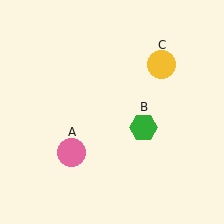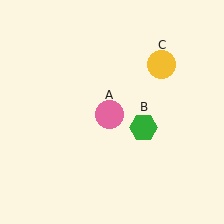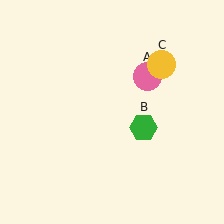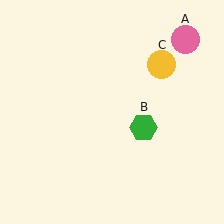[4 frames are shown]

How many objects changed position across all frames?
1 object changed position: pink circle (object A).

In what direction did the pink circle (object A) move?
The pink circle (object A) moved up and to the right.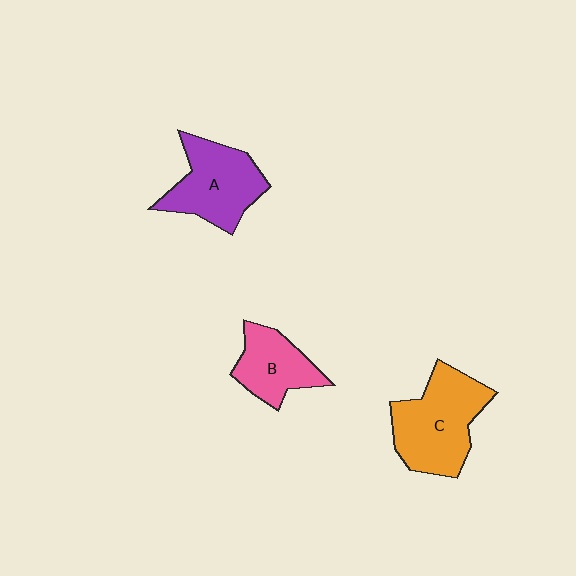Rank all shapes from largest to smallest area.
From largest to smallest: C (orange), A (purple), B (pink).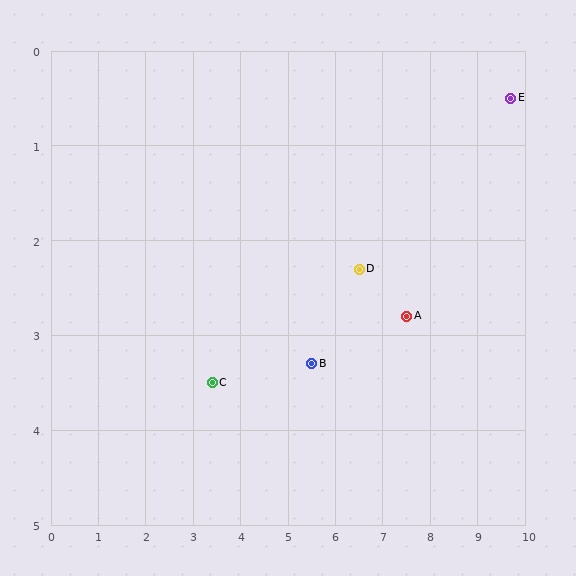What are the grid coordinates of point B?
Point B is at approximately (5.5, 3.3).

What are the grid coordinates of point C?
Point C is at approximately (3.4, 3.5).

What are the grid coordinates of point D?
Point D is at approximately (6.5, 2.3).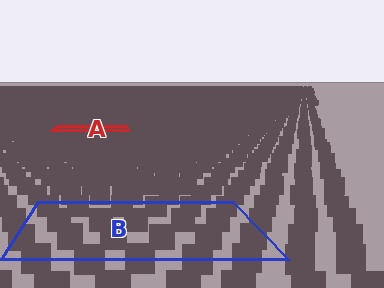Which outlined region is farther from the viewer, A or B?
Region A is farther from the viewer — the texture elements inside it appear smaller and more densely packed.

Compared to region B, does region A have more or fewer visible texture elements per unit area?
Region A has more texture elements per unit area — they are packed more densely because it is farther away.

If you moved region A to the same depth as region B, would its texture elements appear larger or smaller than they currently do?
They would appear larger. At a closer depth, the same texture elements are projected at a bigger on-screen size.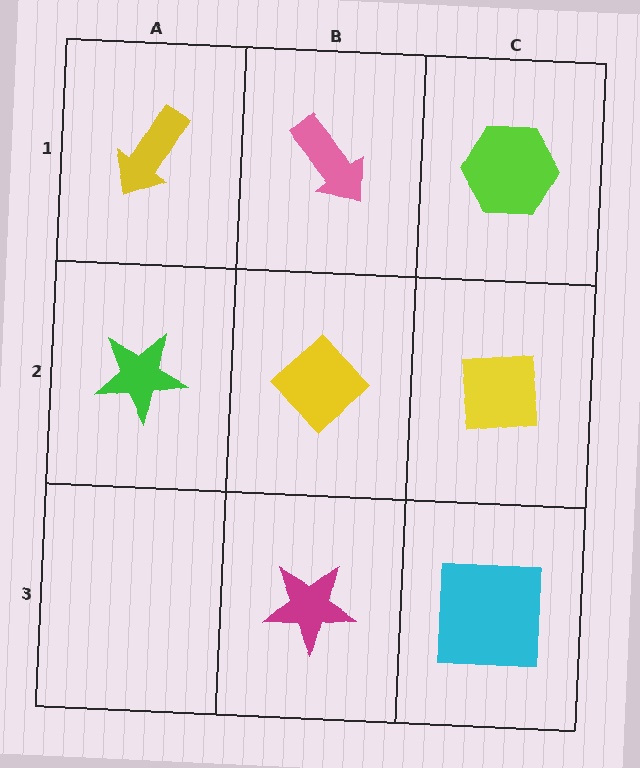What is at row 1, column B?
A pink arrow.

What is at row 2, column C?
A yellow square.